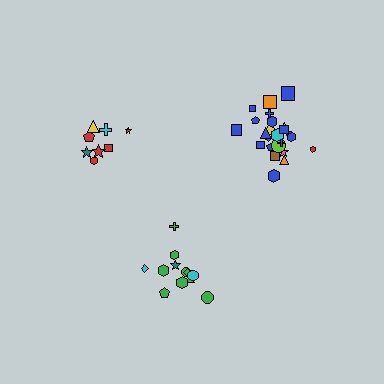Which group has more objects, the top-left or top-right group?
The top-right group.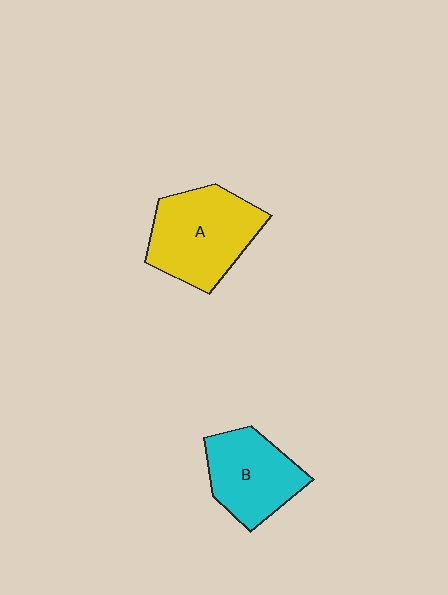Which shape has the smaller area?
Shape B (cyan).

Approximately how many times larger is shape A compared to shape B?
Approximately 1.3 times.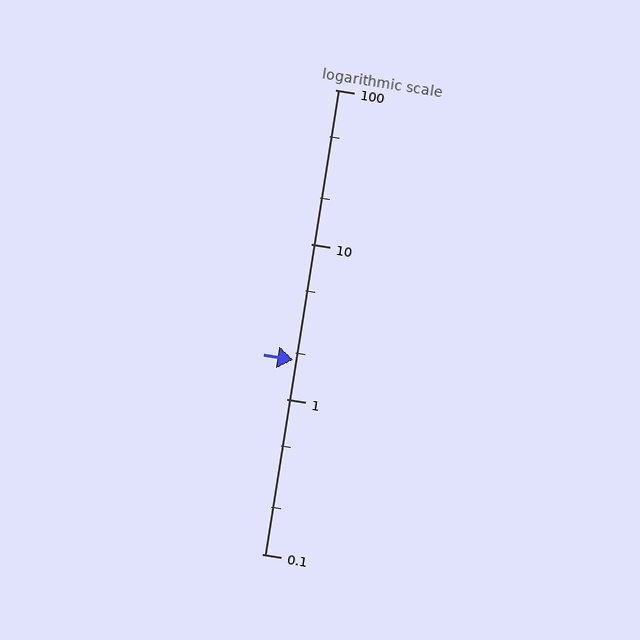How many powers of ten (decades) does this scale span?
The scale spans 3 decades, from 0.1 to 100.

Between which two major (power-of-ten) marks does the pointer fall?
The pointer is between 1 and 10.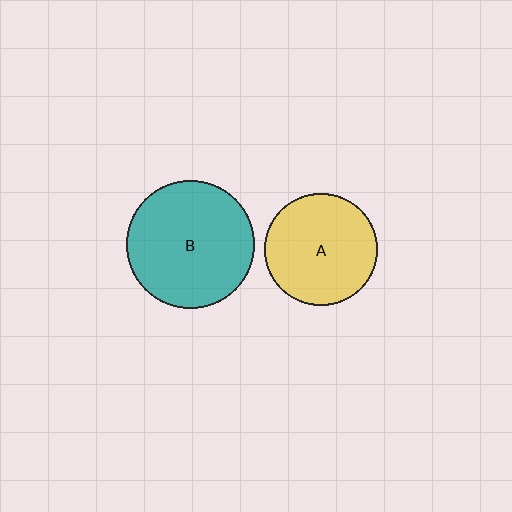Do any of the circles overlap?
No, none of the circles overlap.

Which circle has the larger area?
Circle B (teal).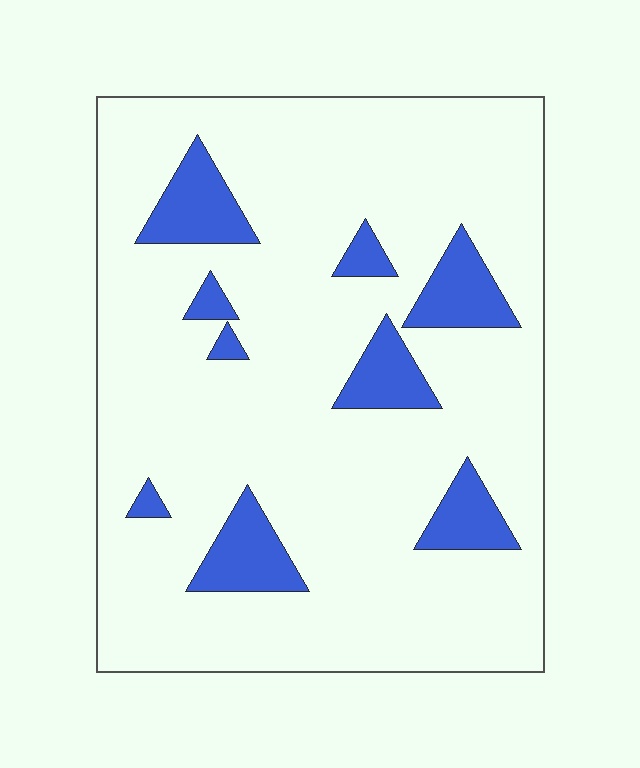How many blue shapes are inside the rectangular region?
9.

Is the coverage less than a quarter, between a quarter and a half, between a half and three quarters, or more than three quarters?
Less than a quarter.